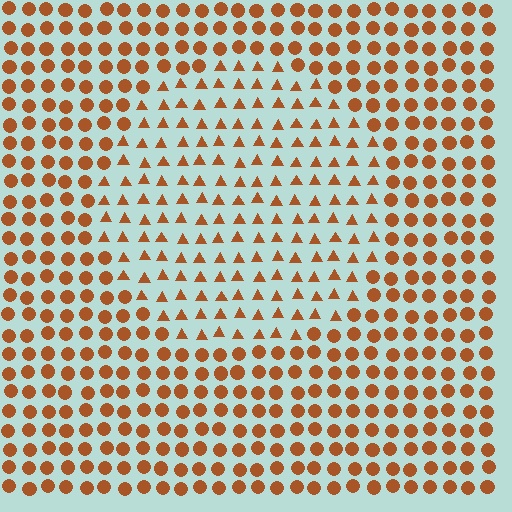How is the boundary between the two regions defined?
The boundary is defined by a change in element shape: triangles inside vs. circles outside. All elements share the same color and spacing.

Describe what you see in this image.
The image is filled with small brown elements arranged in a uniform grid. A circle-shaped region contains triangles, while the surrounding area contains circles. The boundary is defined purely by the change in element shape.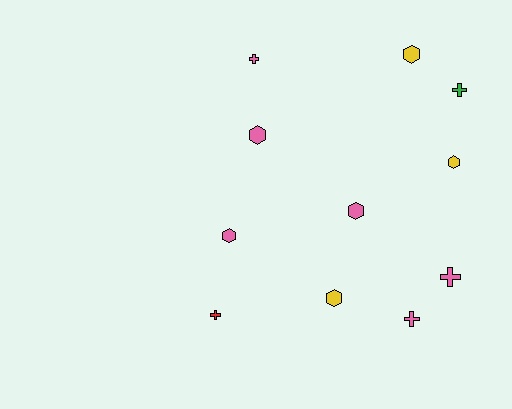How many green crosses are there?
There is 1 green cross.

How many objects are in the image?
There are 11 objects.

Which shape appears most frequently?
Hexagon, with 6 objects.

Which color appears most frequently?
Pink, with 6 objects.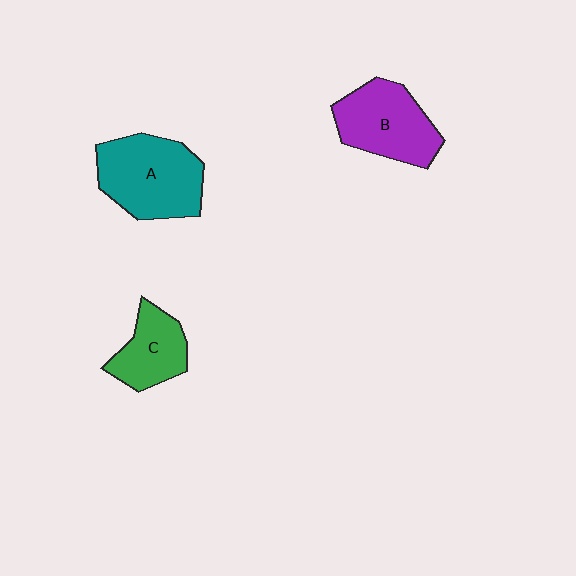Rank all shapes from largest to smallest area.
From largest to smallest: A (teal), B (purple), C (green).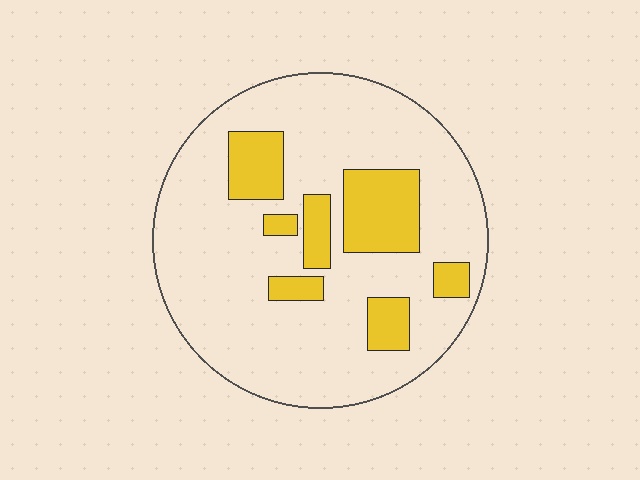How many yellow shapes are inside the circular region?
7.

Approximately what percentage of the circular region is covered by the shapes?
Approximately 20%.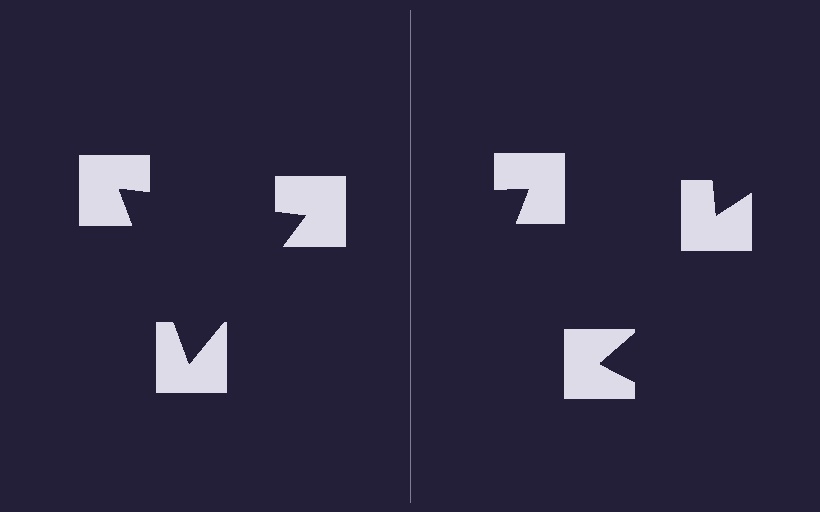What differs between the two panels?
The notched squares are positioned identically on both sides; only the wedge orientations differ. On the left they align to a triangle; on the right they are misaligned.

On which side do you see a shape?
An illusory triangle appears on the left side. On the right side the wedge cuts are rotated, so no coherent shape forms.